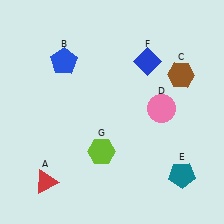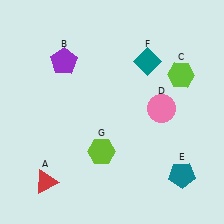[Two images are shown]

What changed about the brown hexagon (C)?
In Image 1, C is brown. In Image 2, it changed to lime.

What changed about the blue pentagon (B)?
In Image 1, B is blue. In Image 2, it changed to purple.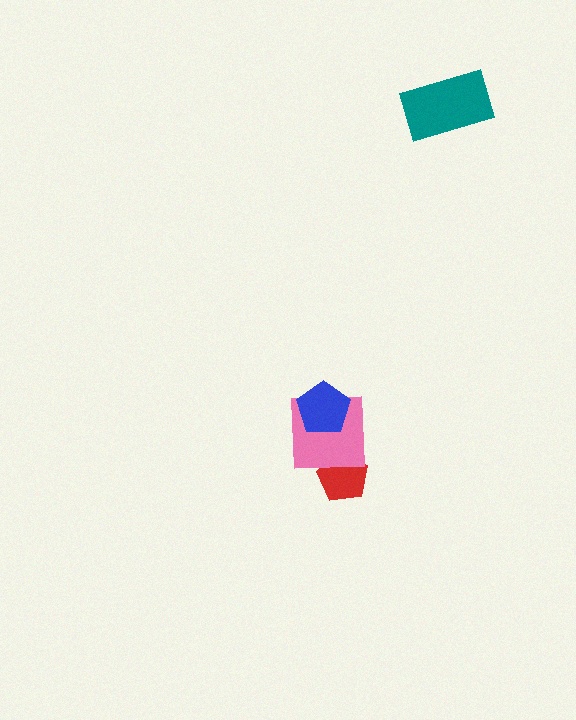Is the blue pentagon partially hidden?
No, no other shape covers it.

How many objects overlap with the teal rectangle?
0 objects overlap with the teal rectangle.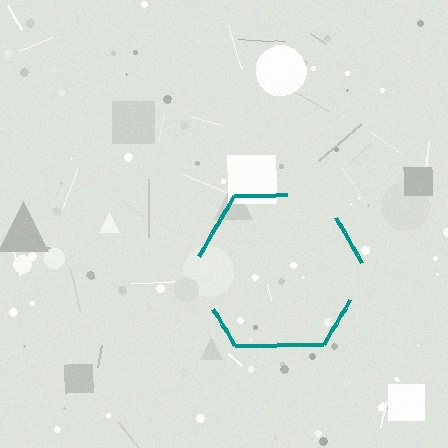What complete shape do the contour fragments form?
The contour fragments form a hexagon.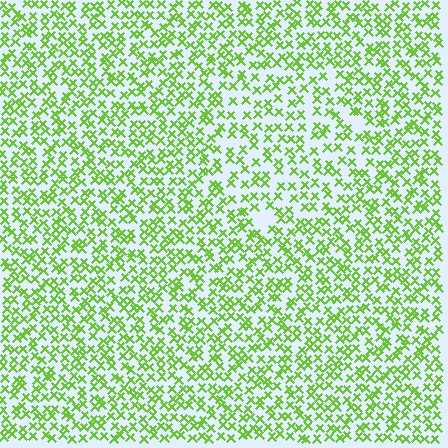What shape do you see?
I see a circle.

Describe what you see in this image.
The image contains small lime elements arranged at two different densities. A circle-shaped region is visible where the elements are less densely packed than the surrounding area.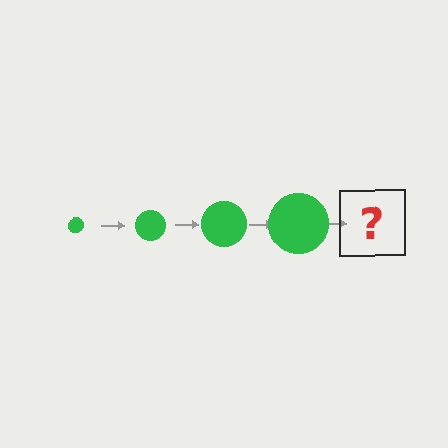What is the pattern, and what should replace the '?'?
The pattern is that the circle gets progressively larger each step. The '?' should be a green circle, larger than the previous one.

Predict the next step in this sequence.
The next step is a green circle, larger than the previous one.